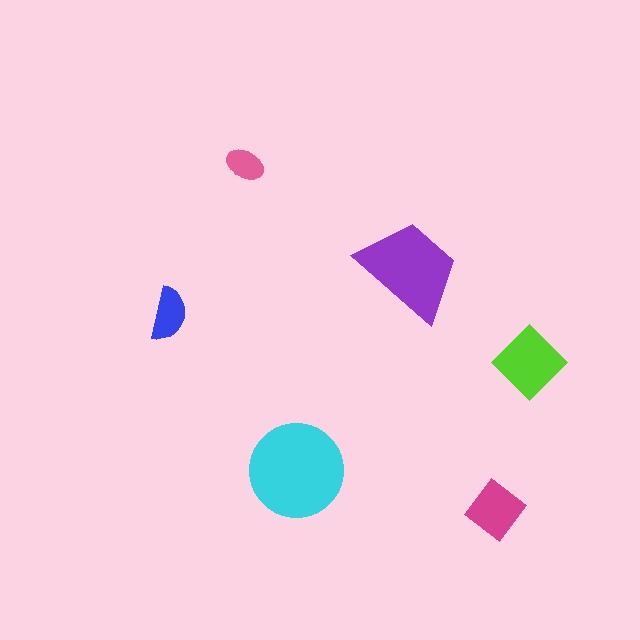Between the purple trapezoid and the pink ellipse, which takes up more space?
The purple trapezoid.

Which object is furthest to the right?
The lime diamond is rightmost.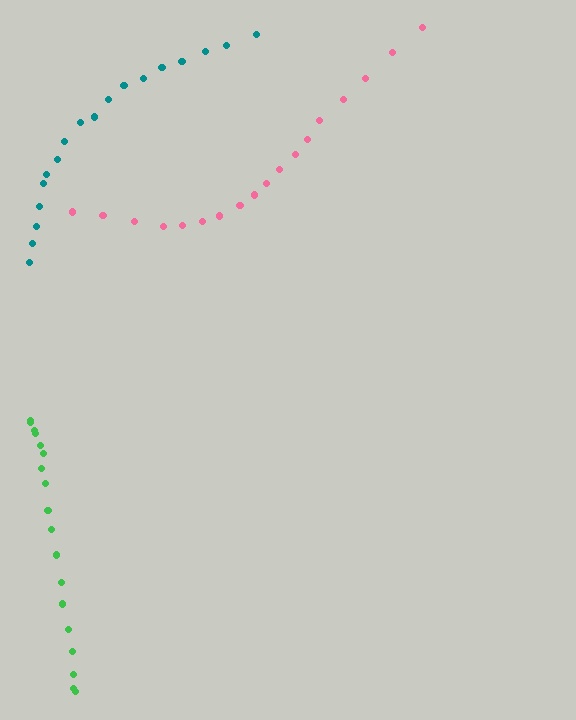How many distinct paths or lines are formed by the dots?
There are 3 distinct paths.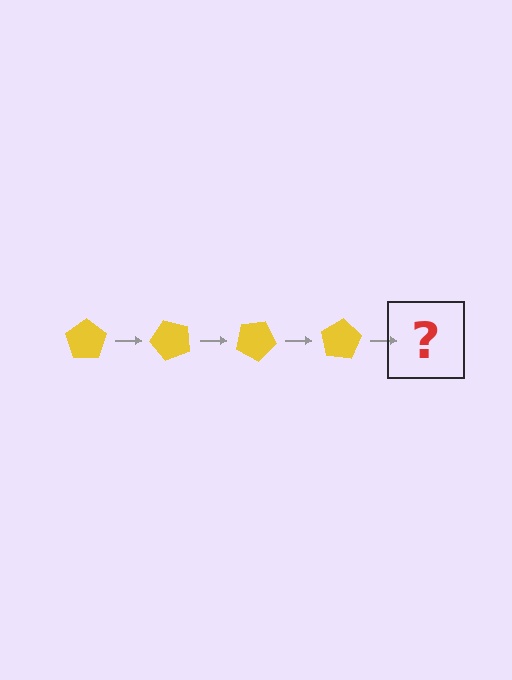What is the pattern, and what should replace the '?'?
The pattern is that the pentagon rotates 50 degrees each step. The '?' should be a yellow pentagon rotated 200 degrees.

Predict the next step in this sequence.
The next step is a yellow pentagon rotated 200 degrees.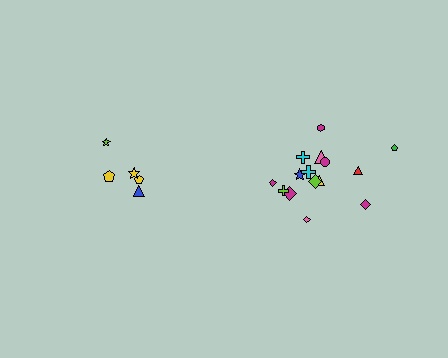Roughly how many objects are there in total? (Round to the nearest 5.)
Roughly 20 objects in total.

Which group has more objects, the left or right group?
The right group.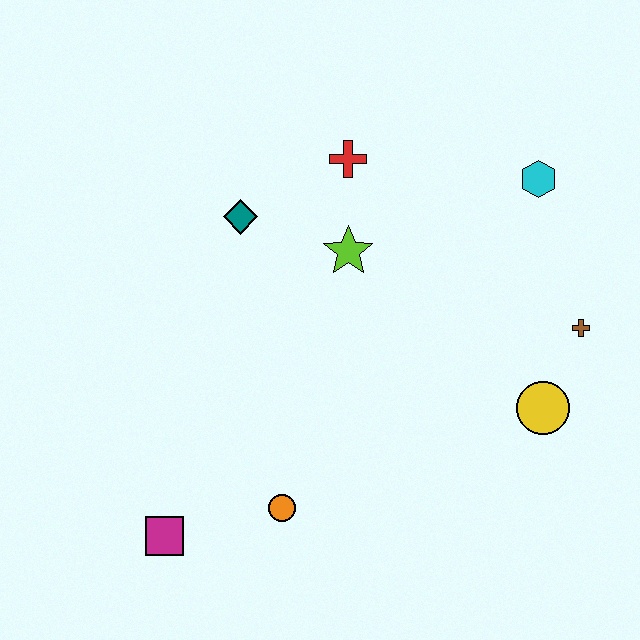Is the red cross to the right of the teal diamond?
Yes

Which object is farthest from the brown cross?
The magenta square is farthest from the brown cross.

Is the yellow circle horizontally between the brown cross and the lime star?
Yes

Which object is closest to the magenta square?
The orange circle is closest to the magenta square.